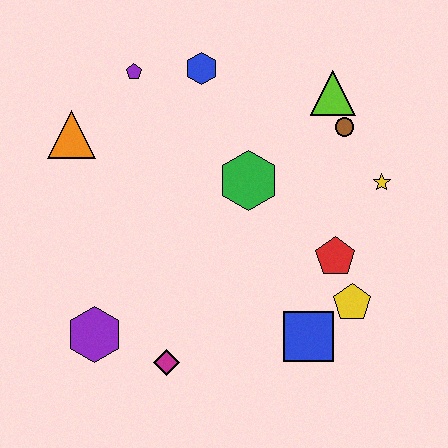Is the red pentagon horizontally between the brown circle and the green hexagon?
Yes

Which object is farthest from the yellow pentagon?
The orange triangle is farthest from the yellow pentagon.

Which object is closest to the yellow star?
The brown circle is closest to the yellow star.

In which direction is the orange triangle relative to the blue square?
The orange triangle is to the left of the blue square.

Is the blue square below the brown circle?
Yes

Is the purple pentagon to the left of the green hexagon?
Yes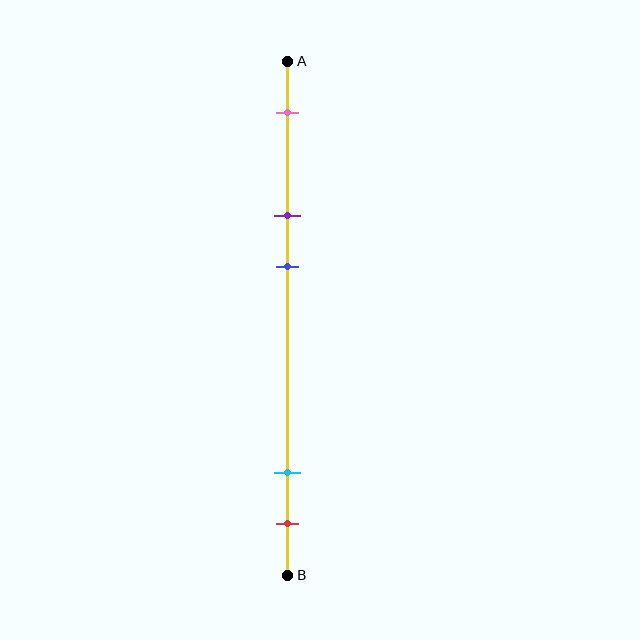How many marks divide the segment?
There are 5 marks dividing the segment.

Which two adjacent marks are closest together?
The cyan and red marks are the closest adjacent pair.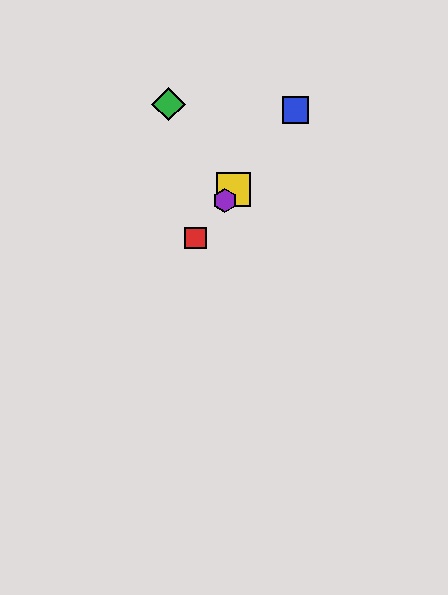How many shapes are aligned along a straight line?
4 shapes (the red square, the blue square, the yellow square, the purple hexagon) are aligned along a straight line.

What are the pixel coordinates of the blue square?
The blue square is at (295, 110).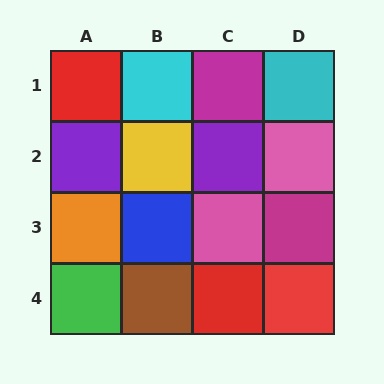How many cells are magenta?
2 cells are magenta.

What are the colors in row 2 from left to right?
Purple, yellow, purple, pink.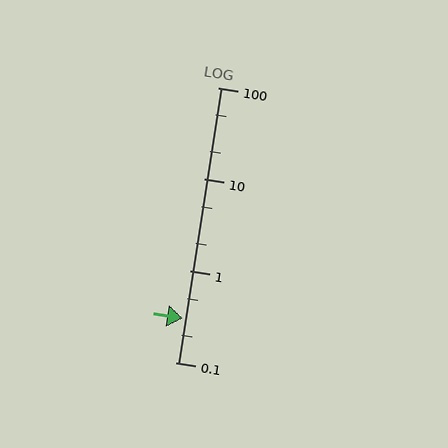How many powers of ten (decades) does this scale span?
The scale spans 3 decades, from 0.1 to 100.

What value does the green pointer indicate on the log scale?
The pointer indicates approximately 0.3.